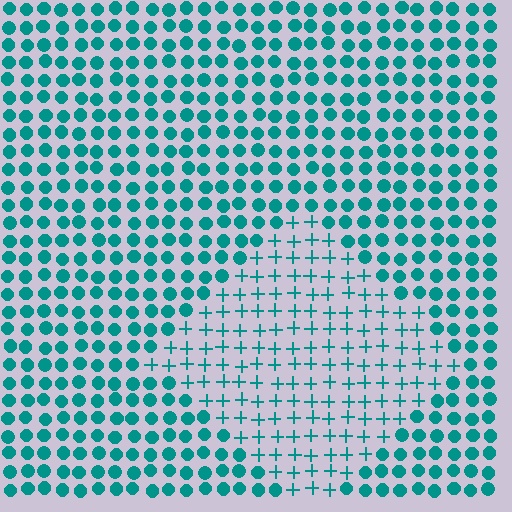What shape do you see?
I see a diamond.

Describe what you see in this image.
The image is filled with small teal elements arranged in a uniform grid. A diamond-shaped region contains plus signs, while the surrounding area contains circles. The boundary is defined purely by the change in element shape.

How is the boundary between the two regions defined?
The boundary is defined by a change in element shape: plus signs inside vs. circles outside. All elements share the same color and spacing.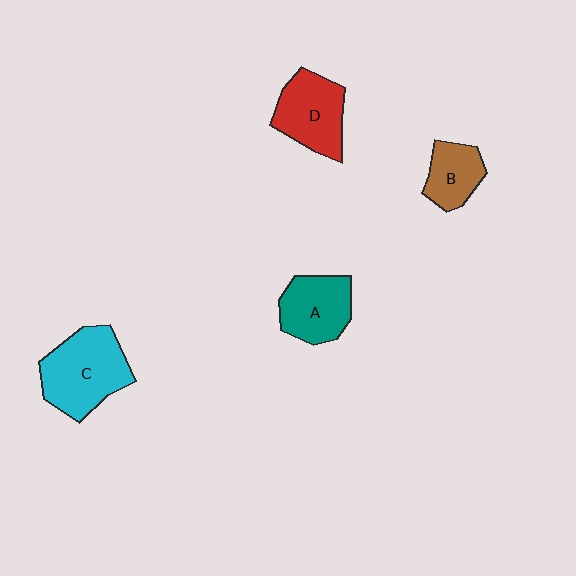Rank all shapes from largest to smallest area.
From largest to smallest: C (cyan), D (red), A (teal), B (brown).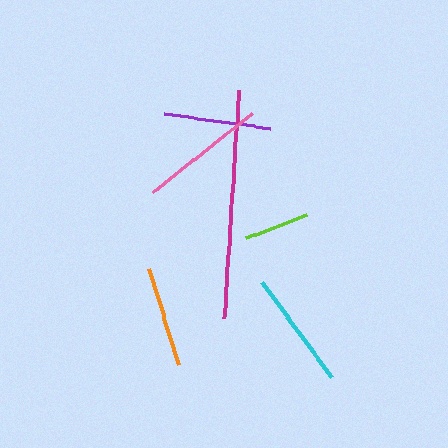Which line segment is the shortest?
The lime line is the shortest at approximately 65 pixels.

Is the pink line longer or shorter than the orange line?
The pink line is longer than the orange line.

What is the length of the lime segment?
The lime segment is approximately 65 pixels long.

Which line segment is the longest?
The magenta line is the longest at approximately 228 pixels.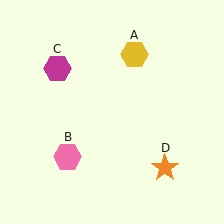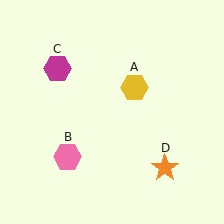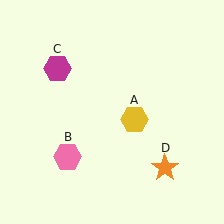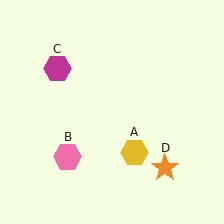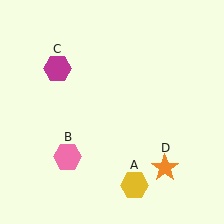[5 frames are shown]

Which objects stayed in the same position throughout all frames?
Pink hexagon (object B) and magenta hexagon (object C) and orange star (object D) remained stationary.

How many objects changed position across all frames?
1 object changed position: yellow hexagon (object A).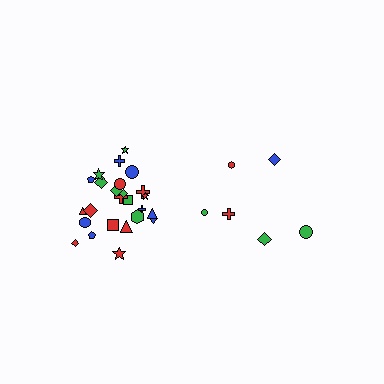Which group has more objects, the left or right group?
The left group.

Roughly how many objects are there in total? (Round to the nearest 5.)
Roughly 30 objects in total.